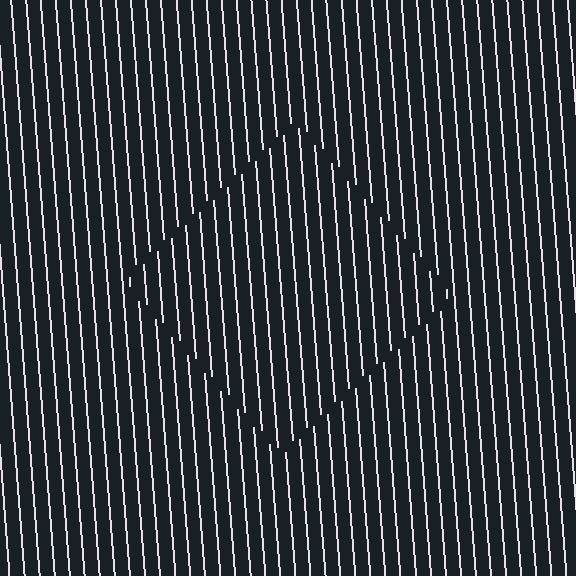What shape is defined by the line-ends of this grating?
An illusory square. The interior of the shape contains the same grating, shifted by half a period — the contour is defined by the phase discontinuity where line-ends from the inner and outer gratings abut.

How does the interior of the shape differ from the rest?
The interior of the shape contains the same grating, shifted by half a period — the contour is defined by the phase discontinuity where line-ends from the inner and outer gratings abut.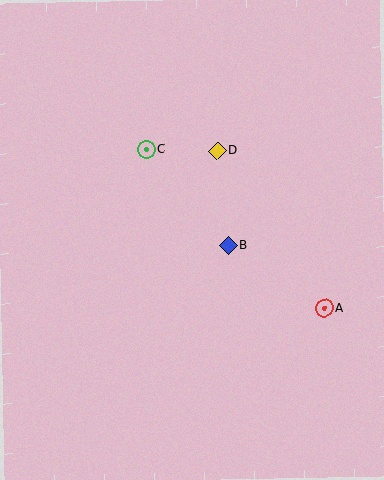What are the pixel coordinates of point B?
Point B is at (228, 246).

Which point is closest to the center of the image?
Point B at (228, 246) is closest to the center.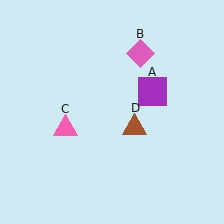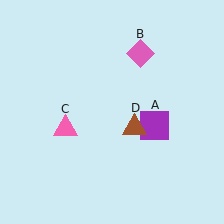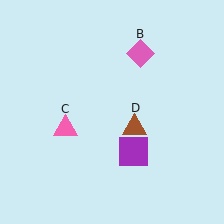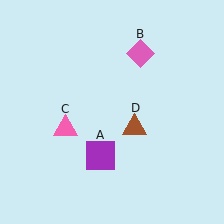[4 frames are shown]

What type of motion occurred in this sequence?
The purple square (object A) rotated clockwise around the center of the scene.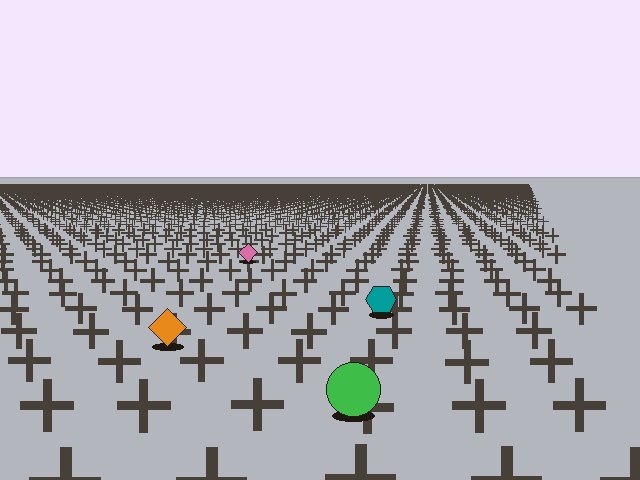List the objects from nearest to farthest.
From nearest to farthest: the green circle, the orange diamond, the teal hexagon, the pink diamond.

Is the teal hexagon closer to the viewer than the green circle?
No. The green circle is closer — you can tell from the texture gradient: the ground texture is coarser near it.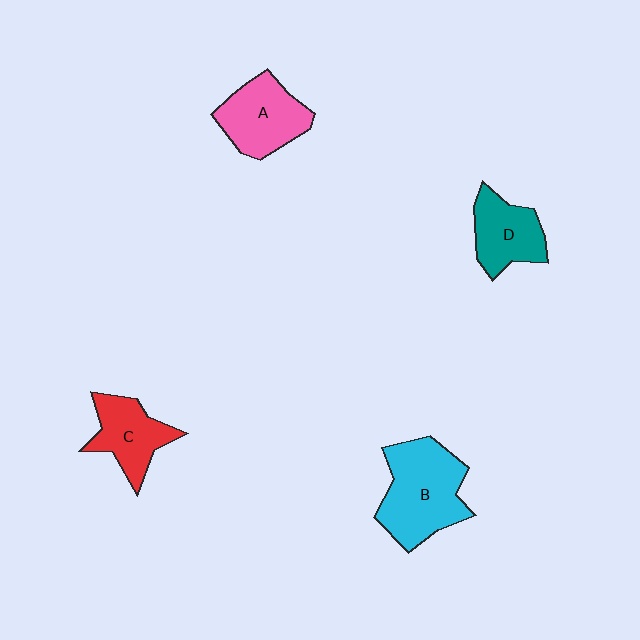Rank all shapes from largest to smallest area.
From largest to smallest: B (cyan), A (pink), C (red), D (teal).